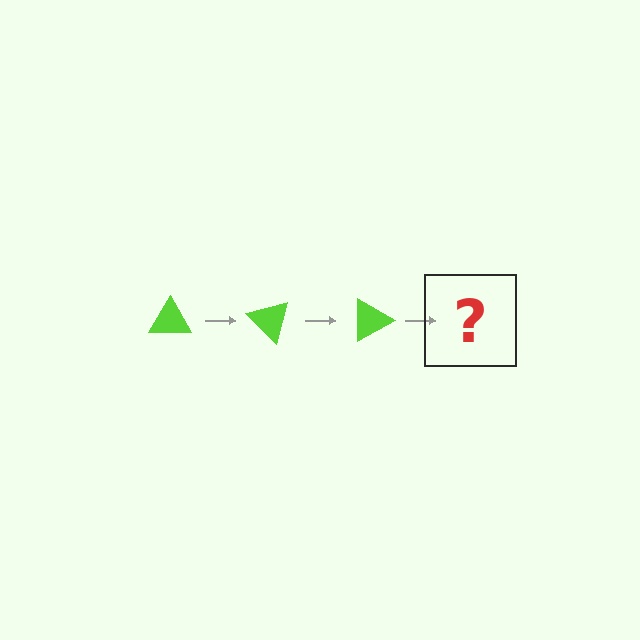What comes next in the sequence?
The next element should be a lime triangle rotated 135 degrees.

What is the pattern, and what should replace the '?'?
The pattern is that the triangle rotates 45 degrees each step. The '?' should be a lime triangle rotated 135 degrees.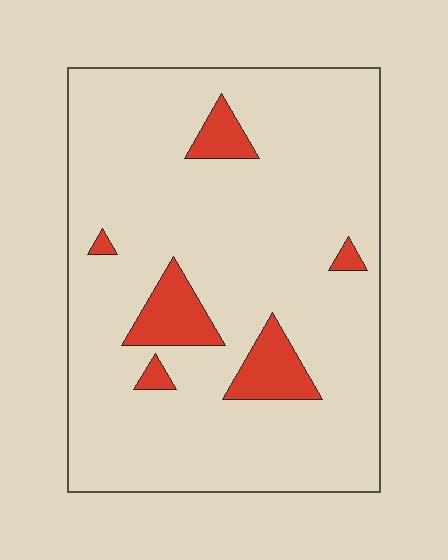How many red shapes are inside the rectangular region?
6.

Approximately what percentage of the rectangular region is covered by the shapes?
Approximately 10%.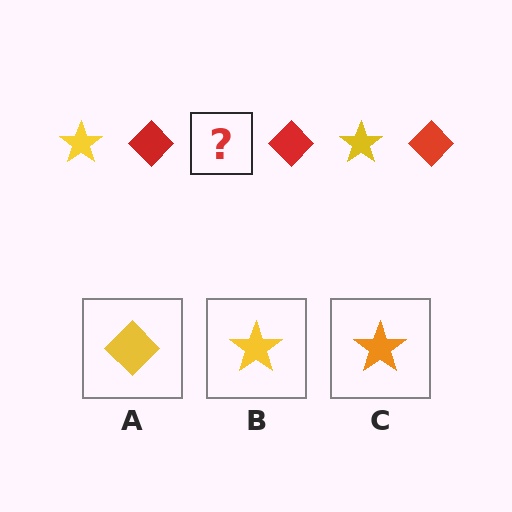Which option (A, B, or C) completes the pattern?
B.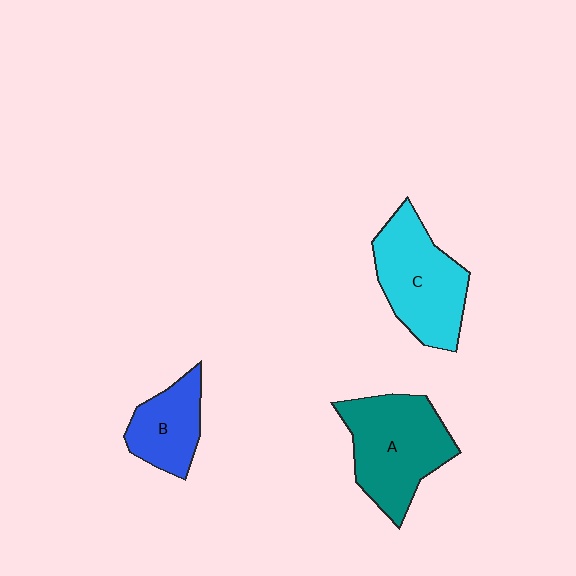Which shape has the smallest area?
Shape B (blue).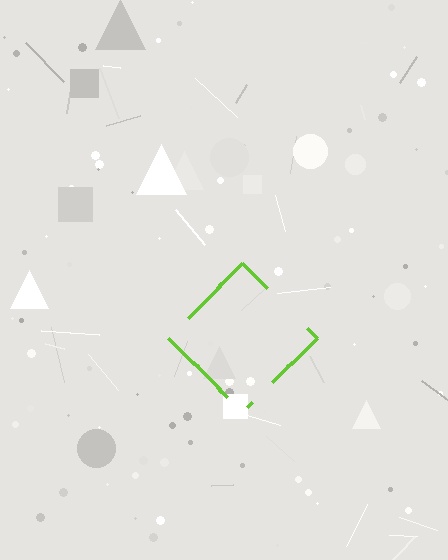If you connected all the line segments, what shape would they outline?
They would outline a diamond.